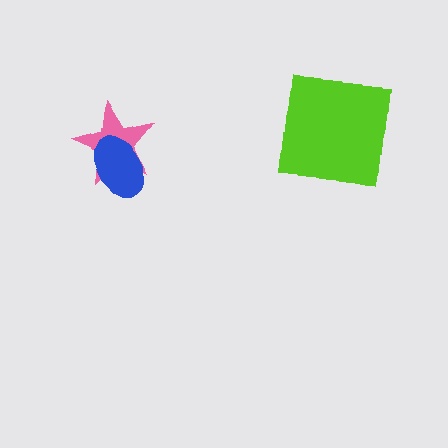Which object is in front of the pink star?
The blue ellipse is in front of the pink star.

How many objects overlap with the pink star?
1 object overlaps with the pink star.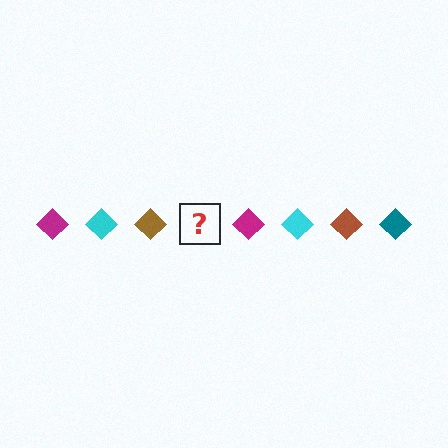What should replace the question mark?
The question mark should be replaced with a teal diamond.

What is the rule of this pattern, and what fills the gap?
The rule is that the pattern cycles through magenta, cyan, brown, teal diamonds. The gap should be filled with a teal diamond.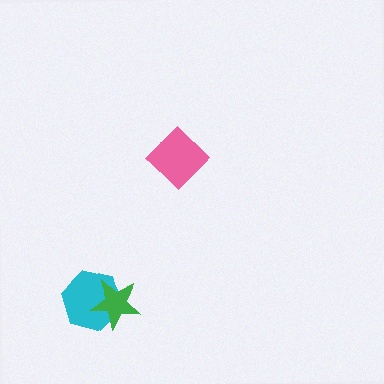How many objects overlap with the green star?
1 object overlaps with the green star.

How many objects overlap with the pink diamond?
0 objects overlap with the pink diamond.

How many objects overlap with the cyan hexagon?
1 object overlaps with the cyan hexagon.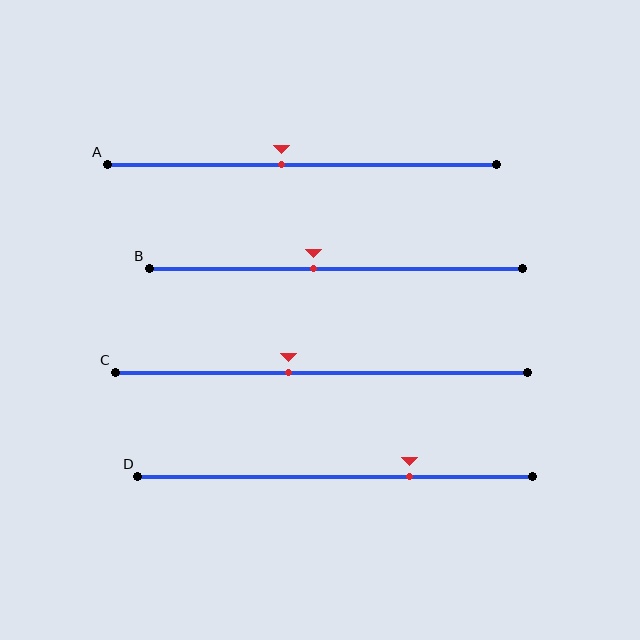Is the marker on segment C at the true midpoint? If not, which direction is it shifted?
No, the marker on segment C is shifted to the left by about 8% of the segment length.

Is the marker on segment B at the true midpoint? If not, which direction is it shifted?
No, the marker on segment B is shifted to the left by about 6% of the segment length.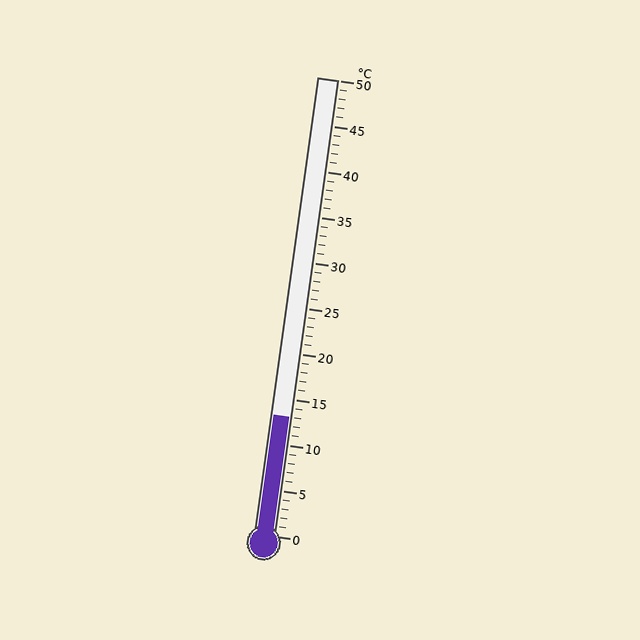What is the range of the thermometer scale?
The thermometer scale ranges from 0°C to 50°C.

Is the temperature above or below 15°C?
The temperature is below 15°C.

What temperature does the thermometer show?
The thermometer shows approximately 13°C.